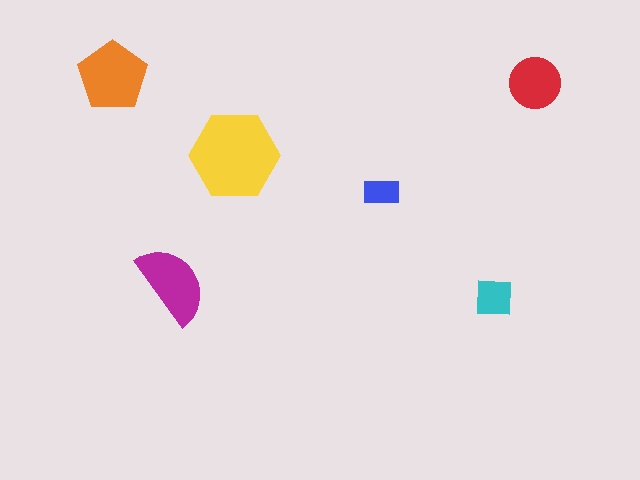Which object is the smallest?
The blue rectangle.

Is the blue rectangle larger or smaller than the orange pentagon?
Smaller.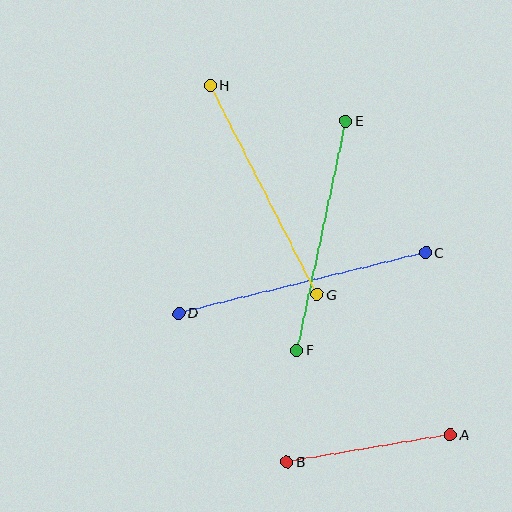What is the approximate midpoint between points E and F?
The midpoint is at approximately (321, 235) pixels.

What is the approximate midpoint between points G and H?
The midpoint is at approximately (264, 190) pixels.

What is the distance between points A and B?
The distance is approximately 165 pixels.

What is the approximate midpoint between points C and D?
The midpoint is at approximately (302, 283) pixels.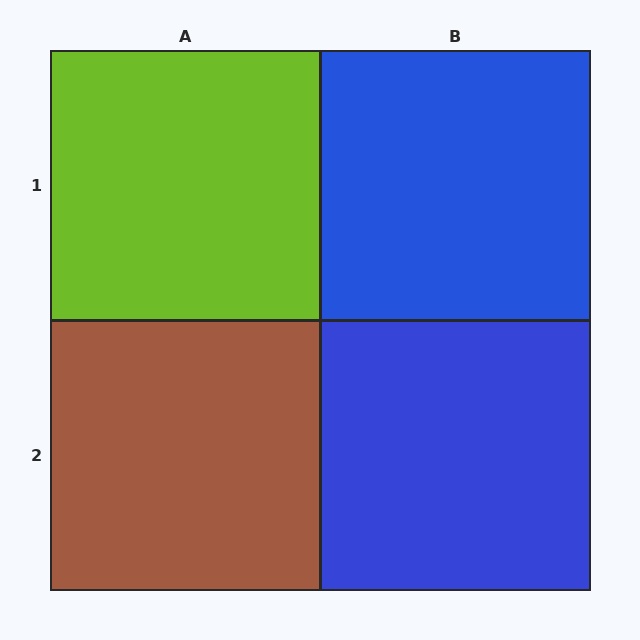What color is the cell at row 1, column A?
Lime.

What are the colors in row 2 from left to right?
Brown, blue.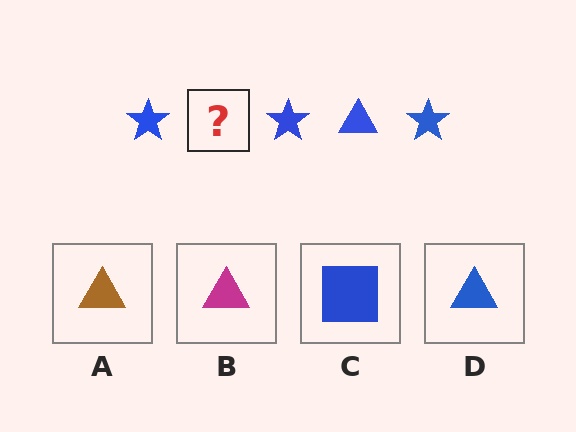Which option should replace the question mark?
Option D.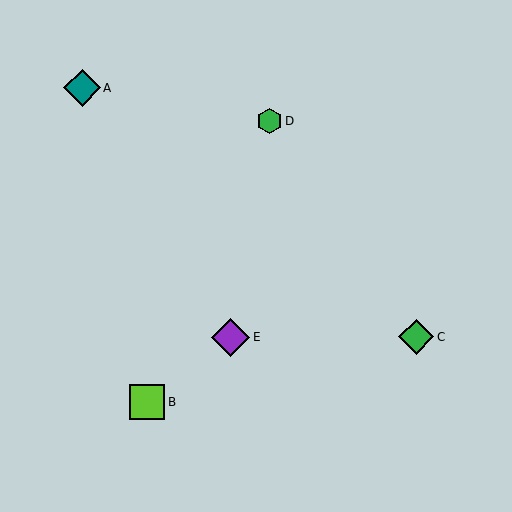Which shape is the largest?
The purple diamond (labeled E) is the largest.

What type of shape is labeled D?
Shape D is a green hexagon.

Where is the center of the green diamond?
The center of the green diamond is at (416, 337).